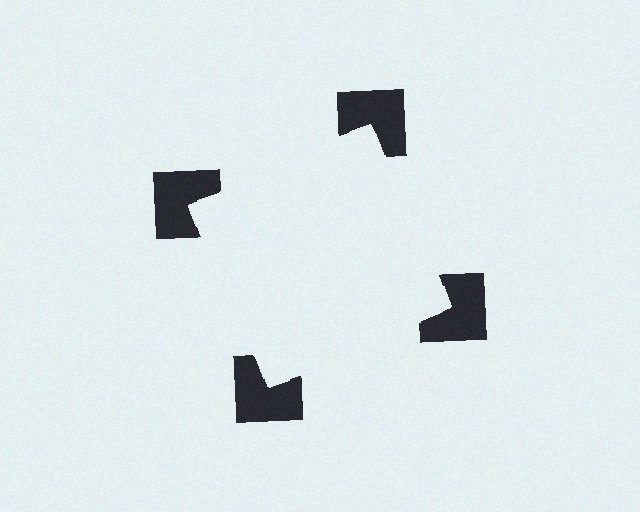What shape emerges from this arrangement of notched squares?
An illusory square — its edges are inferred from the aligned wedge cuts in the notched squares, not physically drawn.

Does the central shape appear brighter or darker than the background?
It typically appears slightly brighter than the background, even though no actual brightness change is drawn.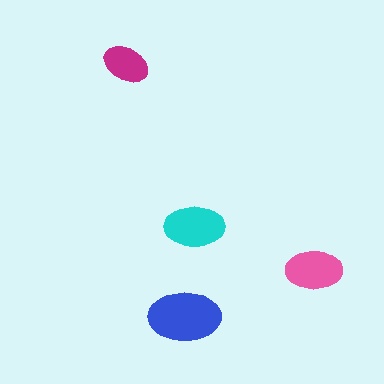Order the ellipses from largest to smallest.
the blue one, the cyan one, the pink one, the magenta one.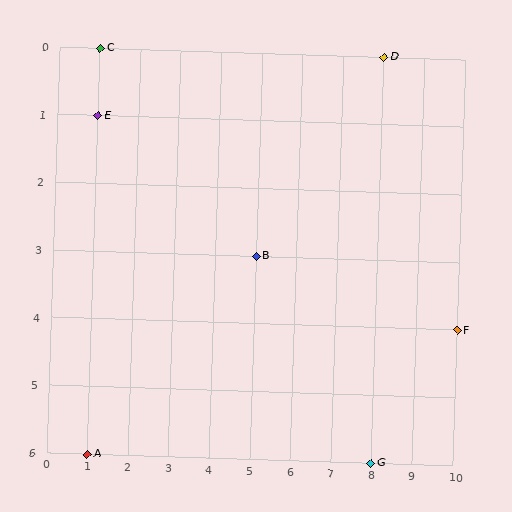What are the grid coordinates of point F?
Point F is at grid coordinates (10, 4).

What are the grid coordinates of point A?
Point A is at grid coordinates (1, 6).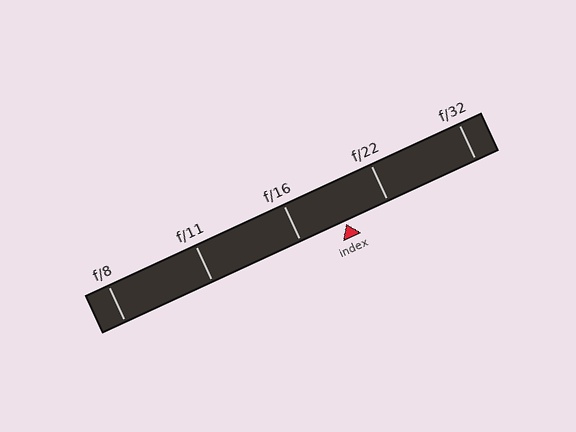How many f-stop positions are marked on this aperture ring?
There are 5 f-stop positions marked.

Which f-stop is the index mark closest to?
The index mark is closest to f/22.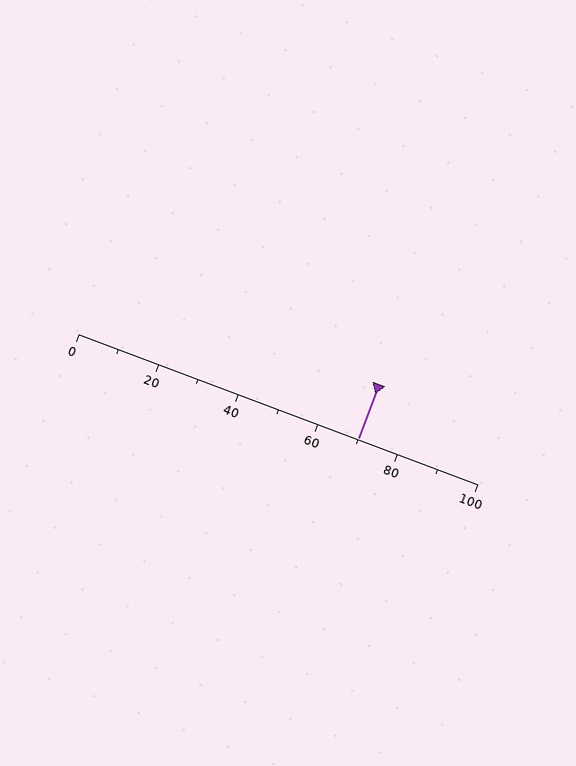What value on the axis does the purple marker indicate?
The marker indicates approximately 70.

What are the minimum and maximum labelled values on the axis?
The axis runs from 0 to 100.